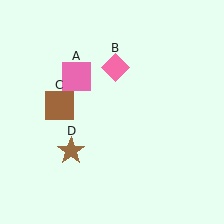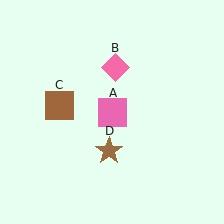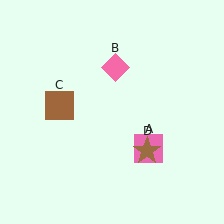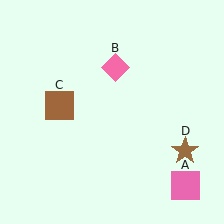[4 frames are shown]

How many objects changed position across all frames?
2 objects changed position: pink square (object A), brown star (object D).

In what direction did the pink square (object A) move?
The pink square (object A) moved down and to the right.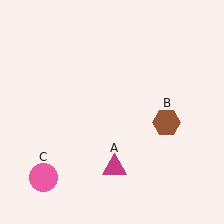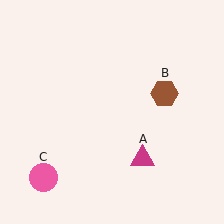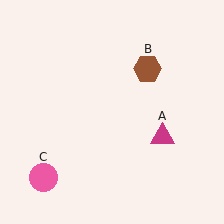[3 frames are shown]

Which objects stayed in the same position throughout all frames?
Pink circle (object C) remained stationary.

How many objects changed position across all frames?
2 objects changed position: magenta triangle (object A), brown hexagon (object B).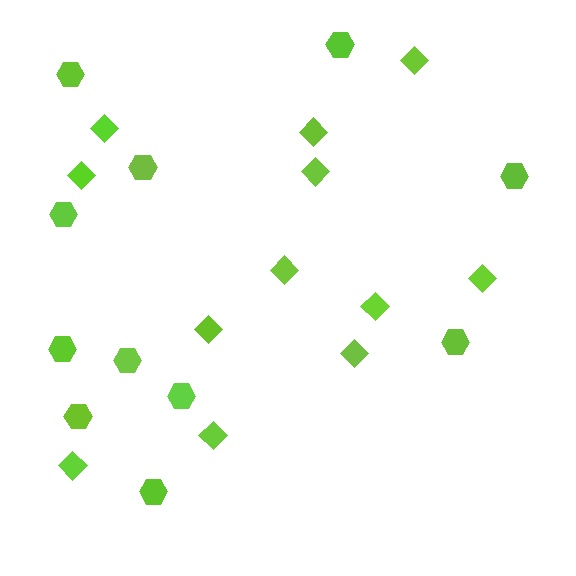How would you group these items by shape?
There are 2 groups: one group of hexagons (11) and one group of diamonds (12).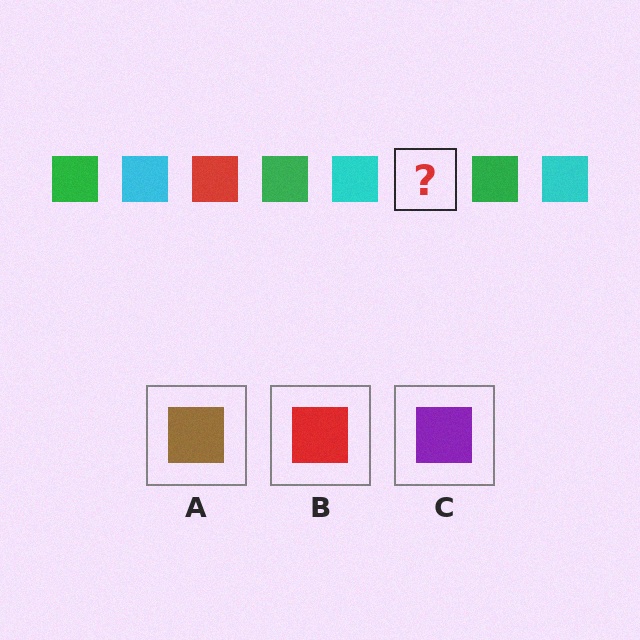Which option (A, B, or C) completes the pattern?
B.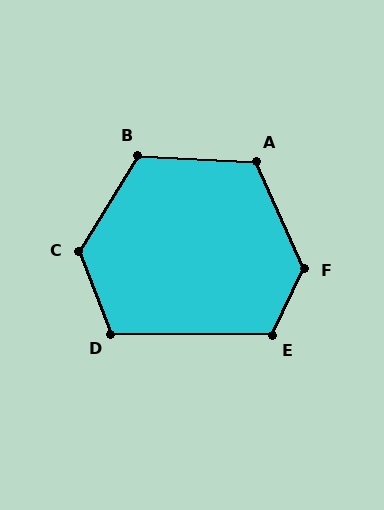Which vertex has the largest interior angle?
F, at approximately 130 degrees.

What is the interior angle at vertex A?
Approximately 117 degrees (obtuse).